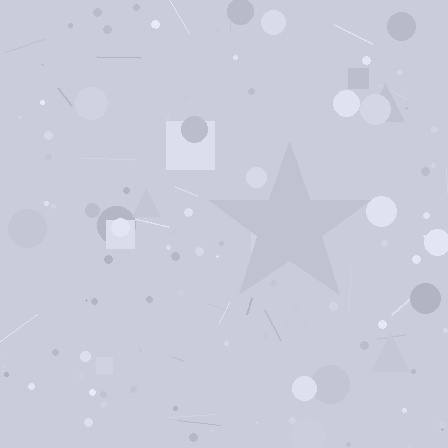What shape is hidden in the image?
A star is hidden in the image.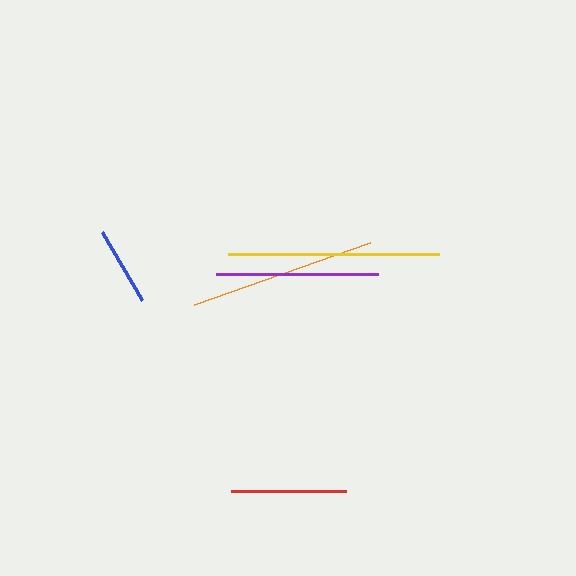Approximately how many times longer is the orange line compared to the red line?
The orange line is approximately 1.6 times the length of the red line.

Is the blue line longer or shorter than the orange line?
The orange line is longer than the blue line.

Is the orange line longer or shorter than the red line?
The orange line is longer than the red line.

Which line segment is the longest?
The yellow line is the longest at approximately 211 pixels.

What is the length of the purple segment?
The purple segment is approximately 162 pixels long.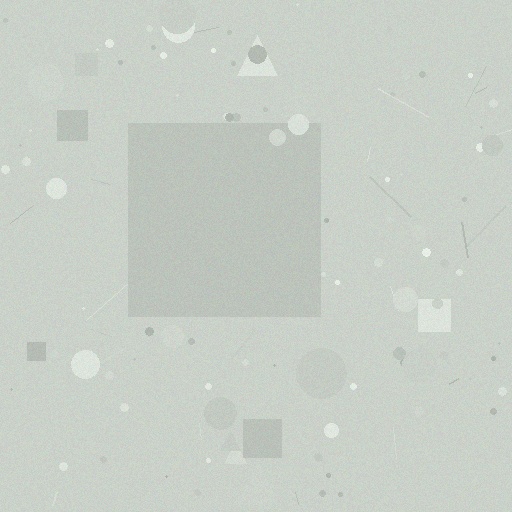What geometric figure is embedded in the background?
A square is embedded in the background.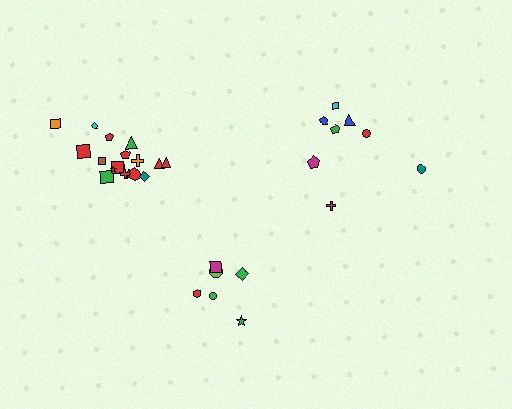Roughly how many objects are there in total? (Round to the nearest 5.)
Roughly 30 objects in total.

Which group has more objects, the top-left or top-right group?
The top-left group.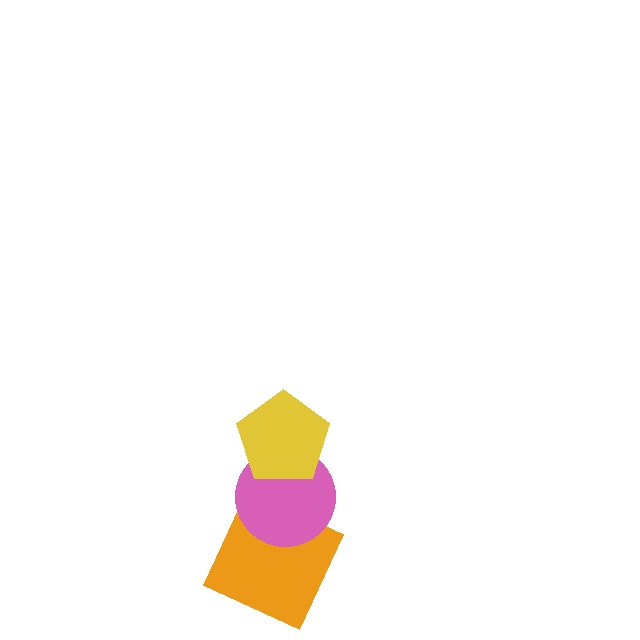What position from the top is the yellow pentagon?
The yellow pentagon is 1st from the top.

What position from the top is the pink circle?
The pink circle is 2nd from the top.